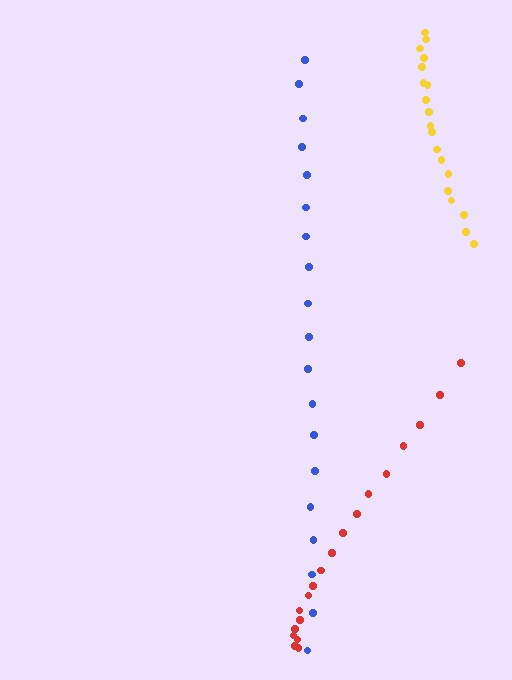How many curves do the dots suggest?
There are 3 distinct paths.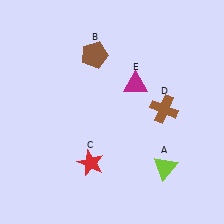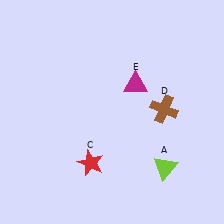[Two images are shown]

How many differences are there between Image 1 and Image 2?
There is 1 difference between the two images.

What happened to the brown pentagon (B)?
The brown pentagon (B) was removed in Image 2. It was in the top-left area of Image 1.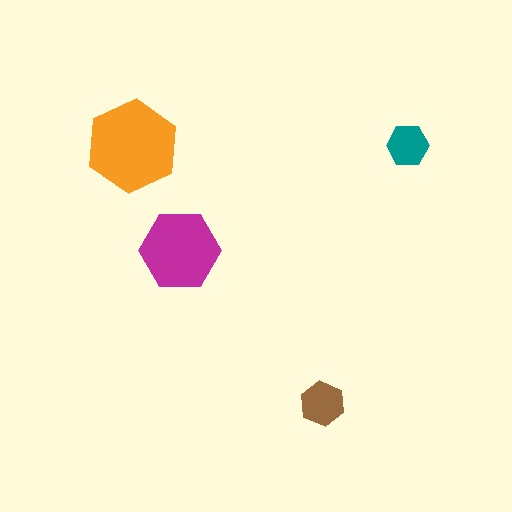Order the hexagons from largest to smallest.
the orange one, the magenta one, the brown one, the teal one.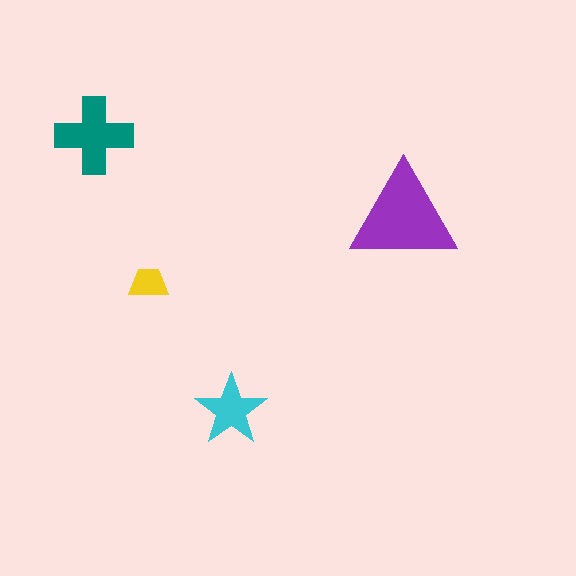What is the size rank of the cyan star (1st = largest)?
3rd.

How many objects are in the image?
There are 4 objects in the image.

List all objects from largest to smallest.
The purple triangle, the teal cross, the cyan star, the yellow trapezoid.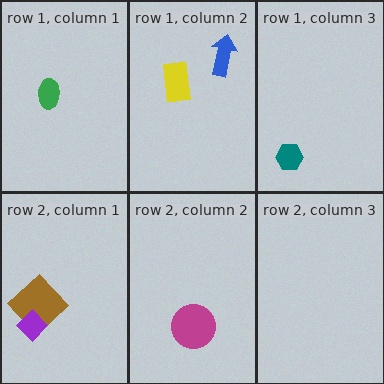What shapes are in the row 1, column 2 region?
The blue arrow, the yellow rectangle.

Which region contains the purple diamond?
The row 2, column 1 region.